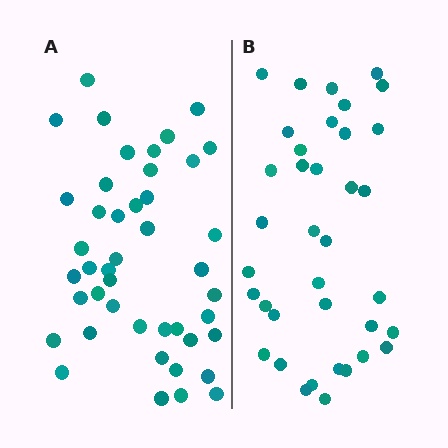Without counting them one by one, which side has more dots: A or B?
Region A (the left region) has more dots.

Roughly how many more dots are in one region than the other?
Region A has roughly 8 or so more dots than region B.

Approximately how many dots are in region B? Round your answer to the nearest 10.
About 40 dots. (The exact count is 37, which rounds to 40.)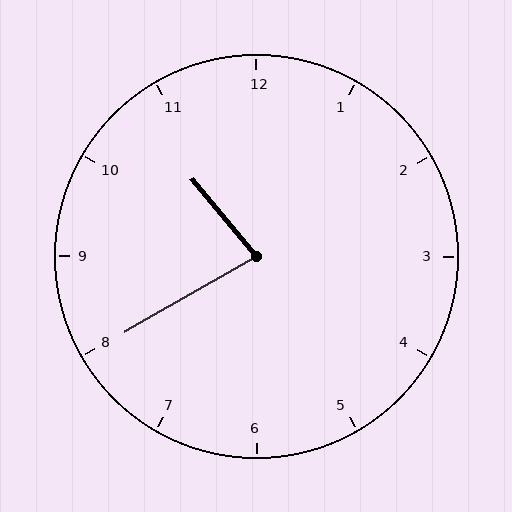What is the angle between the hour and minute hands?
Approximately 80 degrees.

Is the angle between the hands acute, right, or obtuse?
It is acute.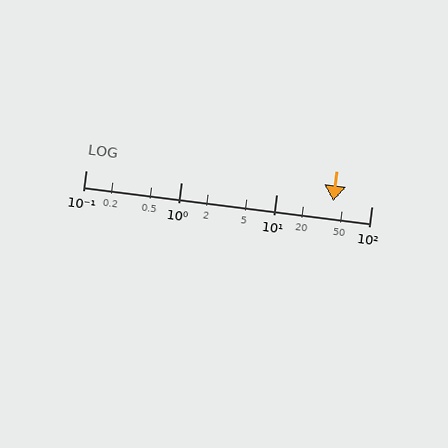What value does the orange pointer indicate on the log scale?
The pointer indicates approximately 40.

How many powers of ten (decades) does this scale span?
The scale spans 3 decades, from 0.1 to 100.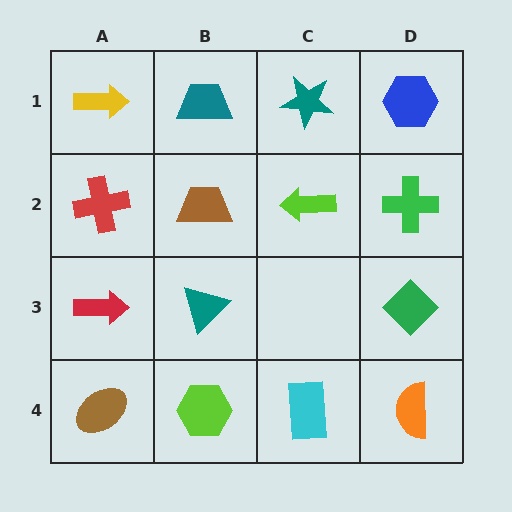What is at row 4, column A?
A brown ellipse.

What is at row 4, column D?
An orange semicircle.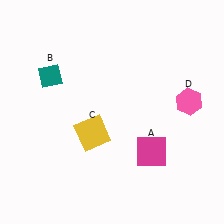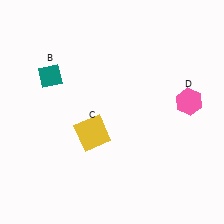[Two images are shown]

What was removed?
The magenta square (A) was removed in Image 2.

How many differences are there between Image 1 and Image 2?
There is 1 difference between the two images.